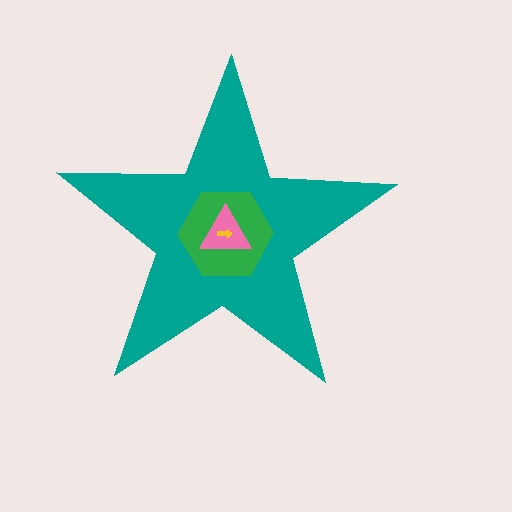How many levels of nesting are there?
4.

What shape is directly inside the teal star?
The green hexagon.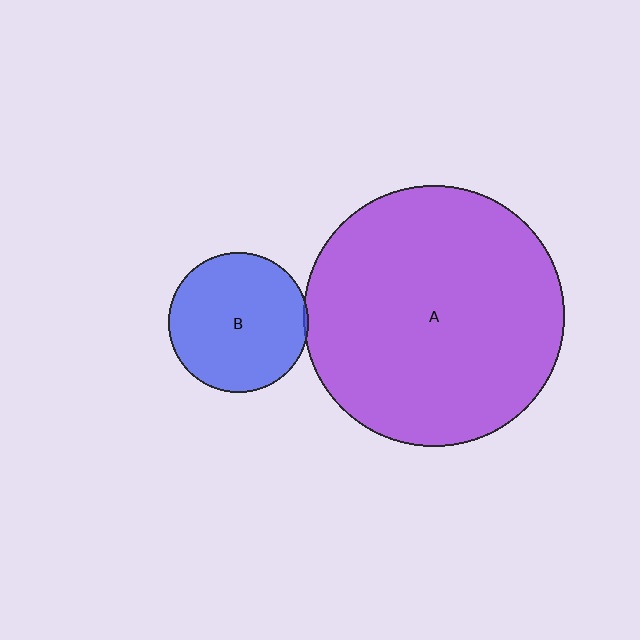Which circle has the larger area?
Circle A (purple).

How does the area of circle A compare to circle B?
Approximately 3.5 times.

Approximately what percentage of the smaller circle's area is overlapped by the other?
Approximately 5%.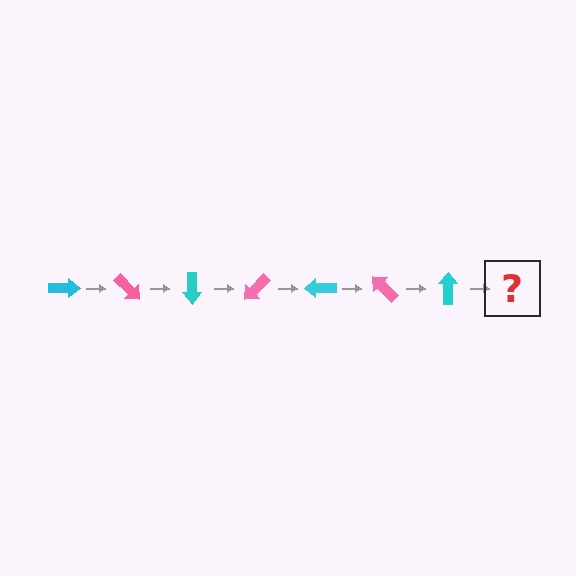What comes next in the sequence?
The next element should be a pink arrow, rotated 315 degrees from the start.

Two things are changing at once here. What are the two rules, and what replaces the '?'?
The two rules are that it rotates 45 degrees each step and the color cycles through cyan and pink. The '?' should be a pink arrow, rotated 315 degrees from the start.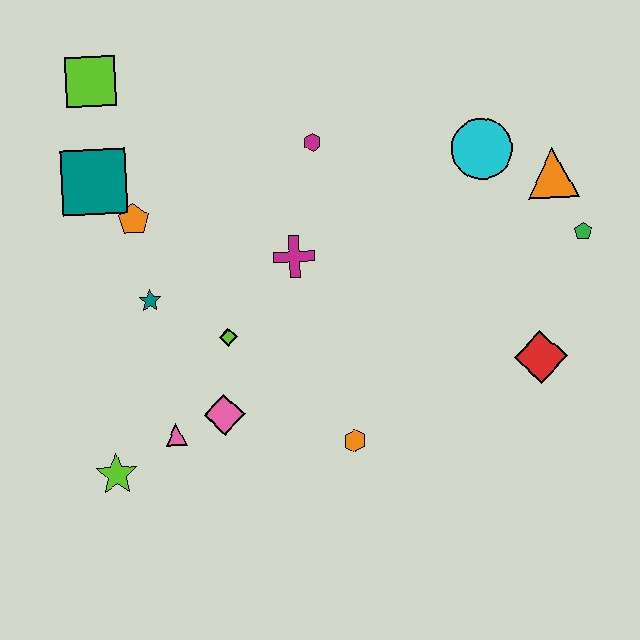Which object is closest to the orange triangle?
The green pentagon is closest to the orange triangle.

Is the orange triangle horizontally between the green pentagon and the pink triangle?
Yes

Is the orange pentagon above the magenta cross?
Yes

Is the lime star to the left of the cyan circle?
Yes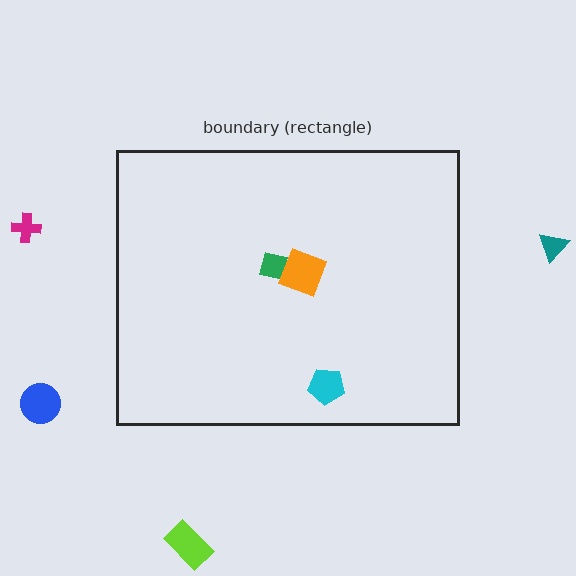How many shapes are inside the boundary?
3 inside, 4 outside.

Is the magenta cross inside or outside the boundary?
Outside.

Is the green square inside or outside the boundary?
Inside.